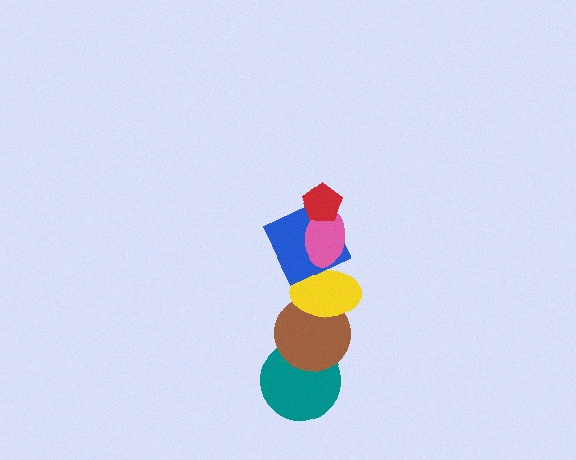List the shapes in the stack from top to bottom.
From top to bottom: the red pentagon, the pink ellipse, the blue square, the yellow ellipse, the brown circle, the teal circle.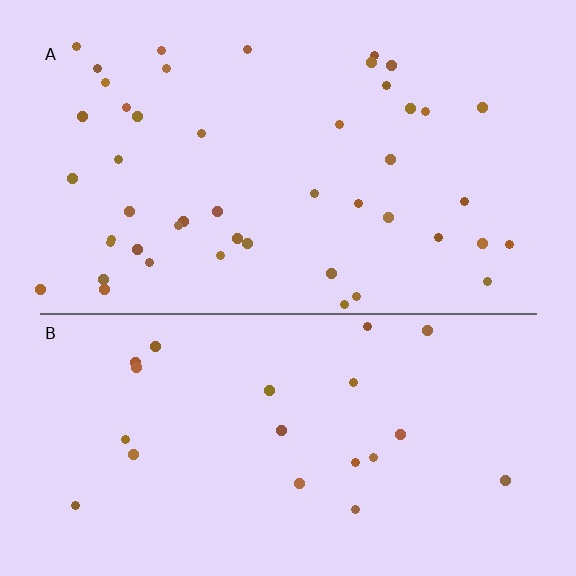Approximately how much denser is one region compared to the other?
Approximately 2.2× — region A over region B.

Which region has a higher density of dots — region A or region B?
A (the top).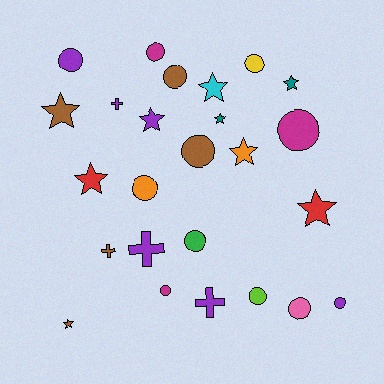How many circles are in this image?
There are 12 circles.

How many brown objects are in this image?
There are 5 brown objects.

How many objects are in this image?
There are 25 objects.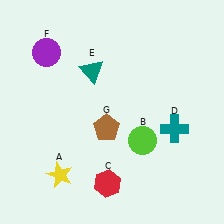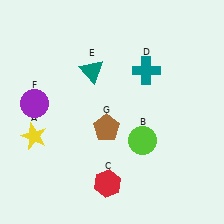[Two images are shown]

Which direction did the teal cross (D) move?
The teal cross (D) moved up.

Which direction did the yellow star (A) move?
The yellow star (A) moved up.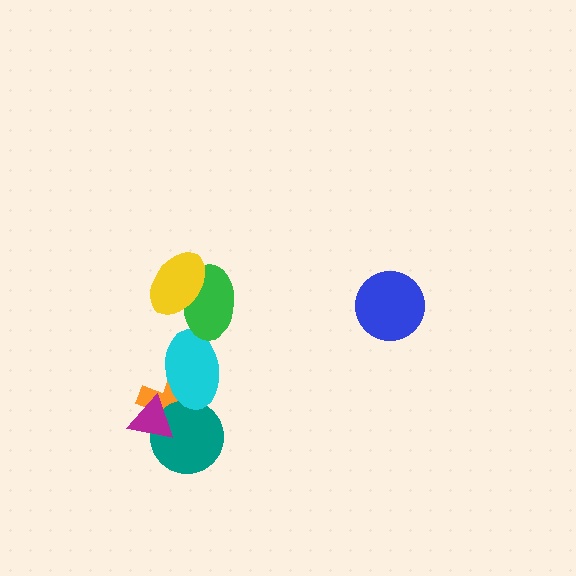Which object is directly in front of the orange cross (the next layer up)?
The teal circle is directly in front of the orange cross.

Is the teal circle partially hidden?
Yes, it is partially covered by another shape.